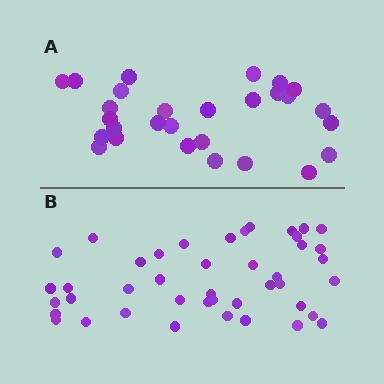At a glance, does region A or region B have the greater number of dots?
Region B (the bottom region) has more dots.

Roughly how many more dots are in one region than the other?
Region B has approximately 15 more dots than region A.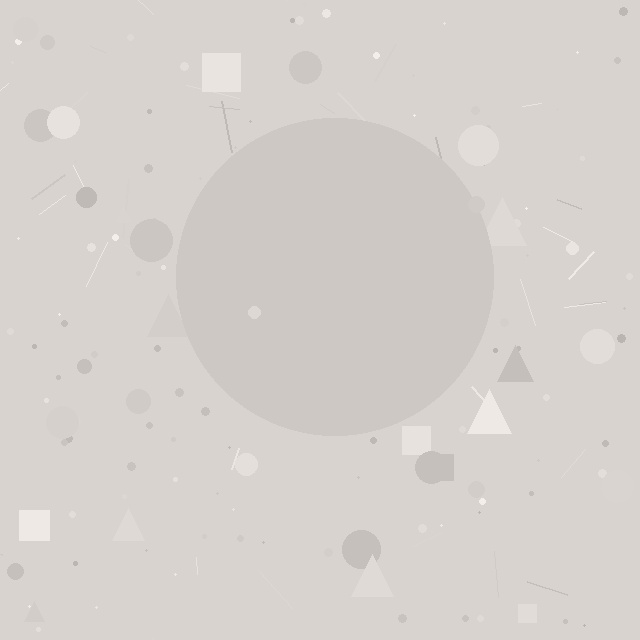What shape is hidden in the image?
A circle is hidden in the image.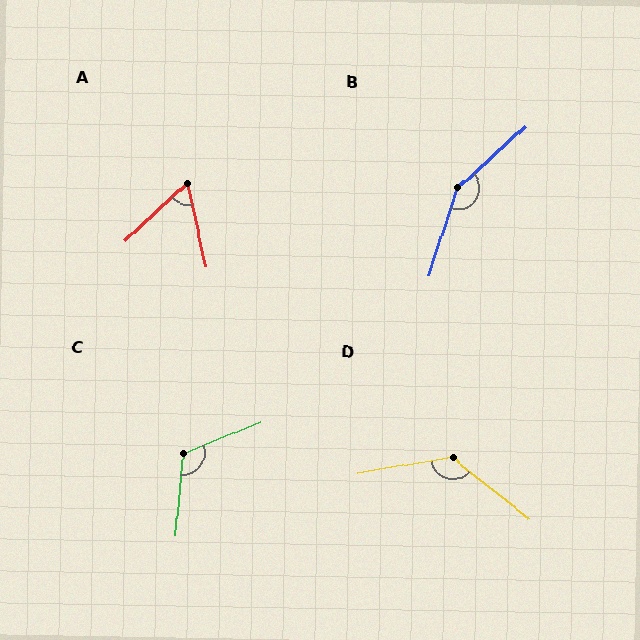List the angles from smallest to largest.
A (60°), C (117°), D (131°), B (150°).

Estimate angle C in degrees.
Approximately 117 degrees.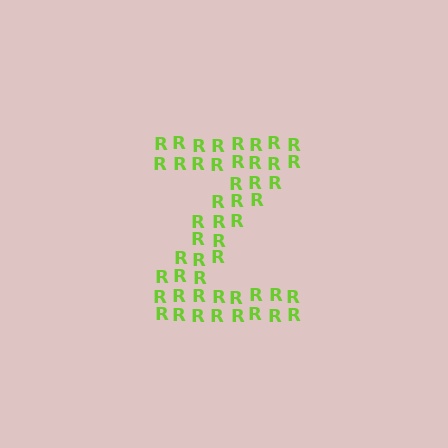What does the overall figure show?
The overall figure shows the letter Z.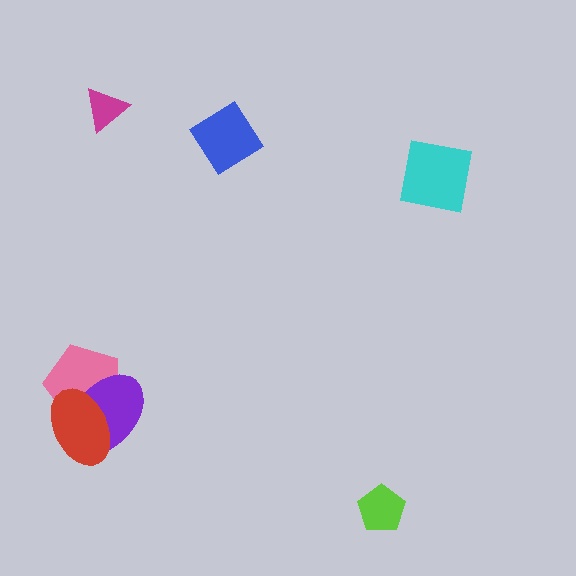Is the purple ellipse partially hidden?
Yes, it is partially covered by another shape.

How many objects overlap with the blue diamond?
0 objects overlap with the blue diamond.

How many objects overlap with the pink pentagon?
2 objects overlap with the pink pentagon.